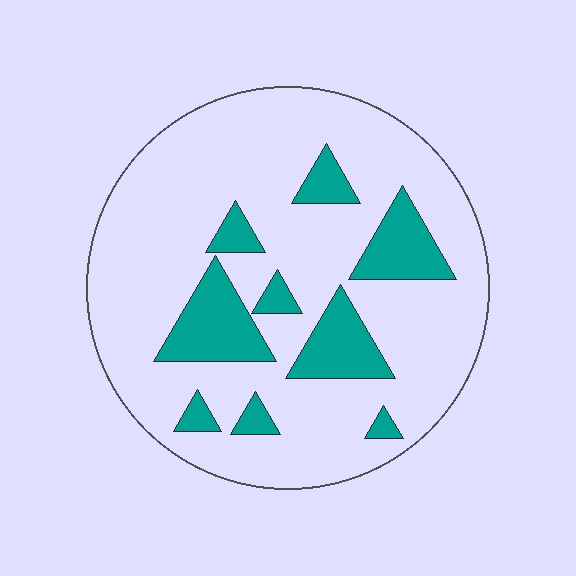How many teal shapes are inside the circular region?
9.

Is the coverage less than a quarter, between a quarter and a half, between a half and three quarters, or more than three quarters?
Less than a quarter.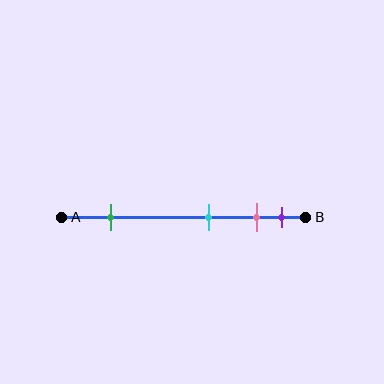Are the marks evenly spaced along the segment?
No, the marks are not evenly spaced.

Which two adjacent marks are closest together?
The pink and purple marks are the closest adjacent pair.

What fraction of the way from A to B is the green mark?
The green mark is approximately 20% (0.2) of the way from A to B.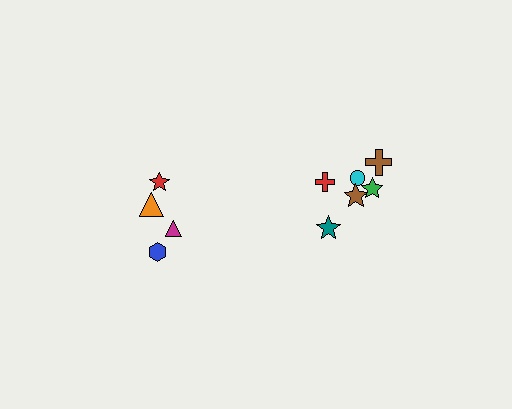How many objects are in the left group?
There are 4 objects.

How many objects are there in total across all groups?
There are 10 objects.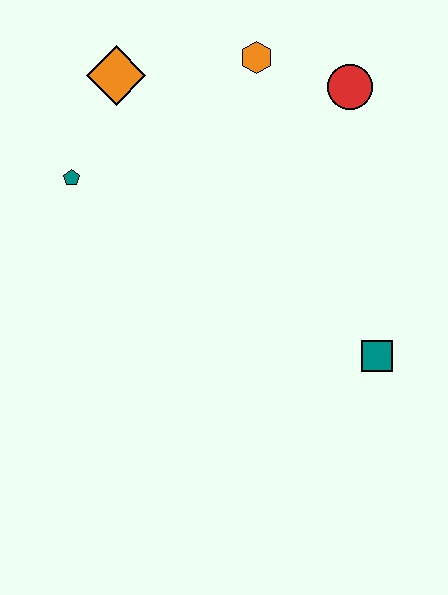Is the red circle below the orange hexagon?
Yes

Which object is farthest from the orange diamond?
The teal square is farthest from the orange diamond.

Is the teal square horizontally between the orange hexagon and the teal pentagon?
No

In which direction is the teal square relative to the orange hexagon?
The teal square is below the orange hexagon.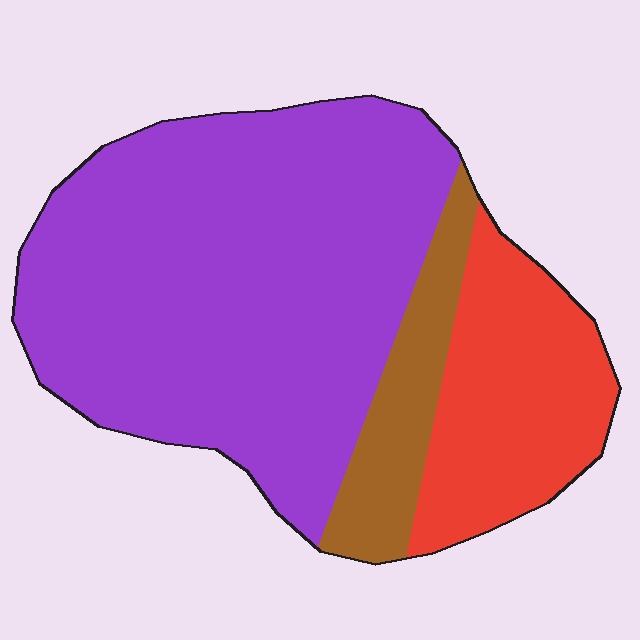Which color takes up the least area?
Brown, at roughly 10%.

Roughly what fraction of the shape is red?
Red takes up less than a quarter of the shape.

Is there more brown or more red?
Red.